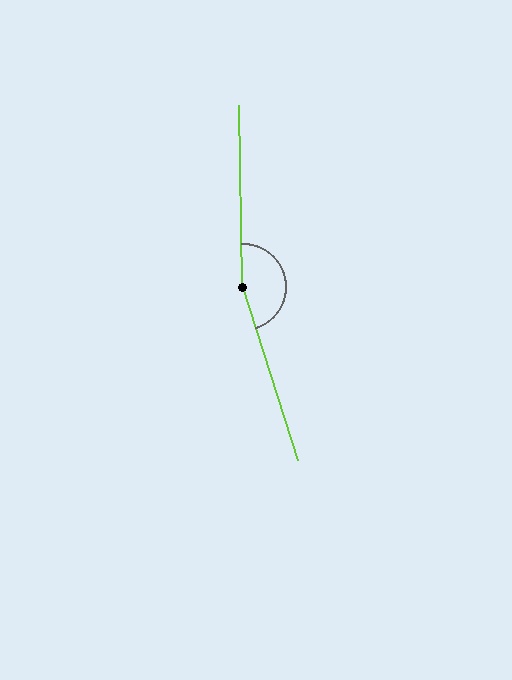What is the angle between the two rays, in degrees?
Approximately 164 degrees.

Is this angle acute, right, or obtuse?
It is obtuse.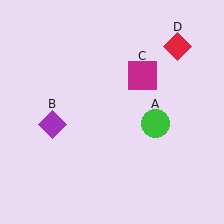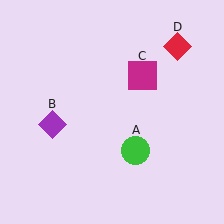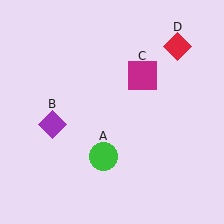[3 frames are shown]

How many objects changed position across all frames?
1 object changed position: green circle (object A).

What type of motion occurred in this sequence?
The green circle (object A) rotated clockwise around the center of the scene.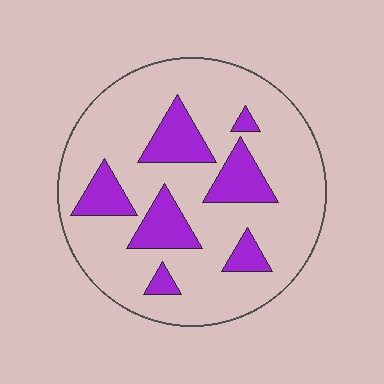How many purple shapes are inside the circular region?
7.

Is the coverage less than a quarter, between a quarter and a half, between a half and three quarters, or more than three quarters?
Less than a quarter.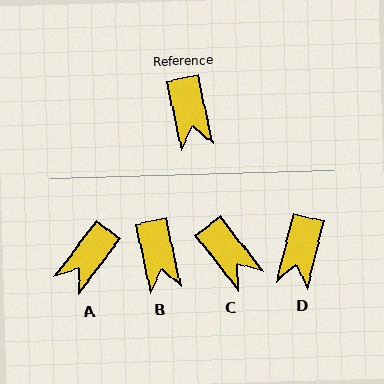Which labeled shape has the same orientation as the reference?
B.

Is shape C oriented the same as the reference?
No, it is off by about 26 degrees.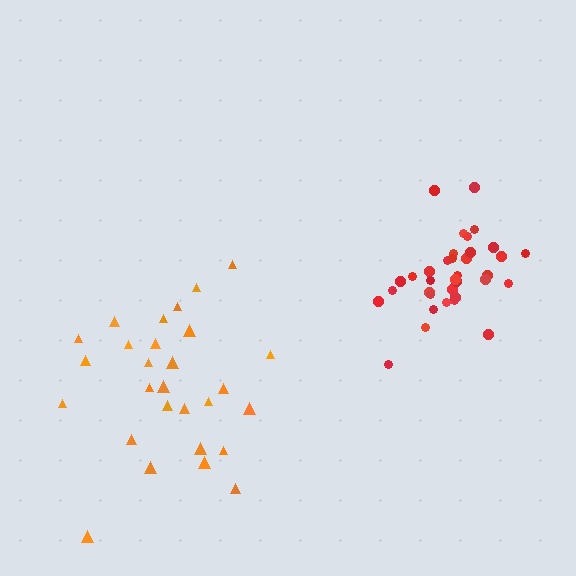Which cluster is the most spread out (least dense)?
Orange.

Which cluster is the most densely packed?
Red.